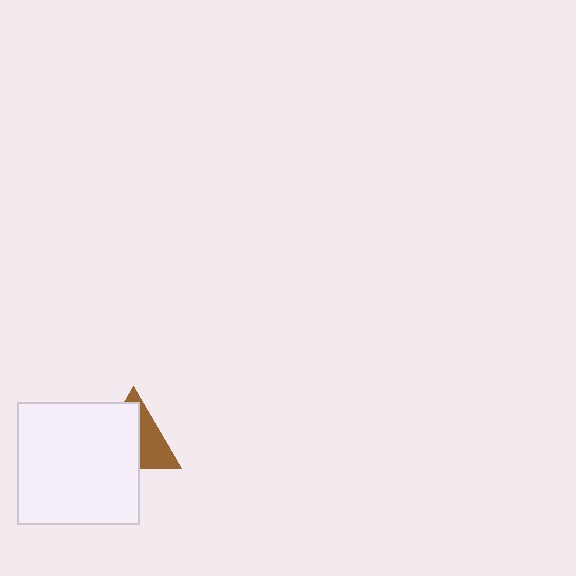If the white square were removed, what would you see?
You would see the complete brown triangle.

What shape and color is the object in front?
The object in front is a white square.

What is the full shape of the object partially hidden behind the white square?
The partially hidden object is a brown triangle.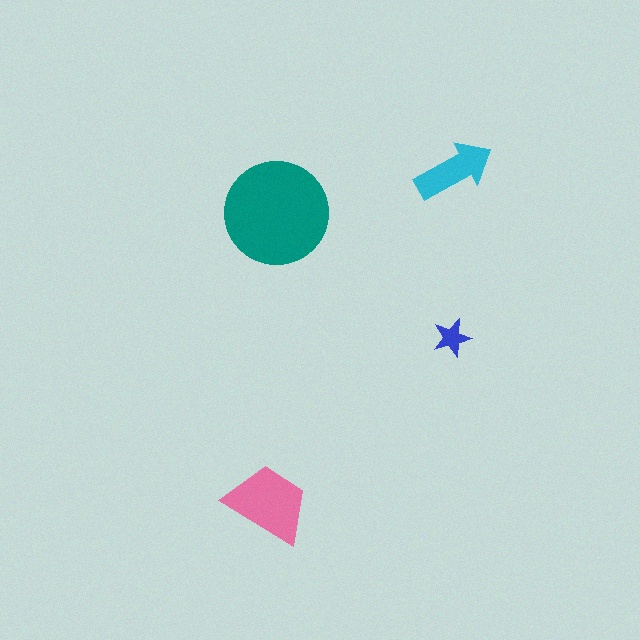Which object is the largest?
The teal circle.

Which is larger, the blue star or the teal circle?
The teal circle.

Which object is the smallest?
The blue star.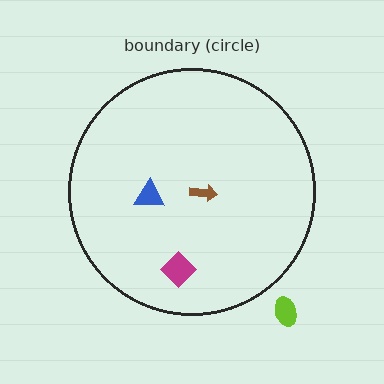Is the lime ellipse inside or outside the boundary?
Outside.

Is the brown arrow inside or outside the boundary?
Inside.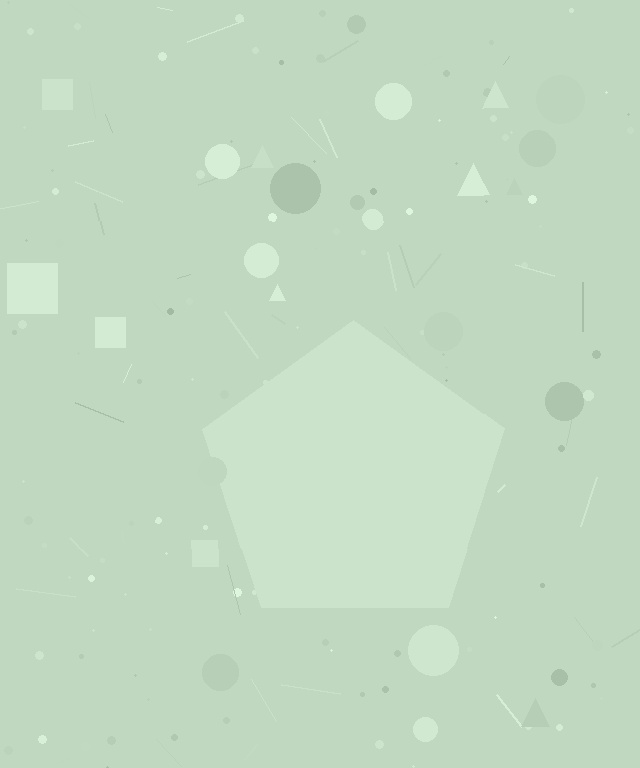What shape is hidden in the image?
A pentagon is hidden in the image.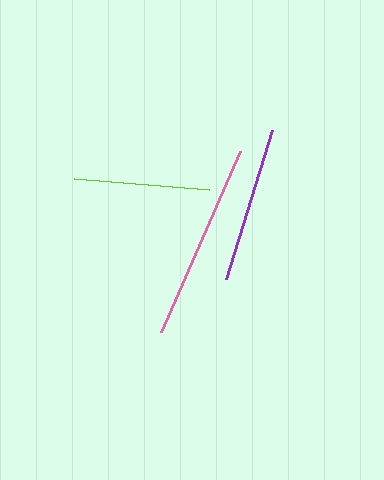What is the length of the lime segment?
The lime segment is approximately 136 pixels long.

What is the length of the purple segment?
The purple segment is approximately 156 pixels long.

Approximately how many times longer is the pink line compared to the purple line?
The pink line is approximately 1.3 times the length of the purple line.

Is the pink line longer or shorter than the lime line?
The pink line is longer than the lime line.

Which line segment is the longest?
The pink line is the longest at approximately 197 pixels.